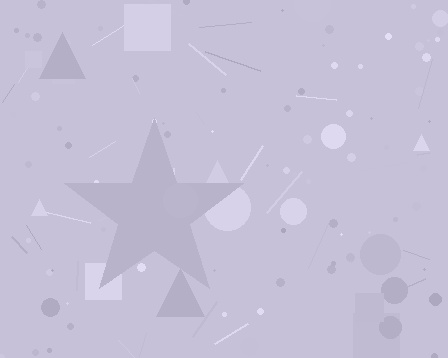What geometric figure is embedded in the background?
A star is embedded in the background.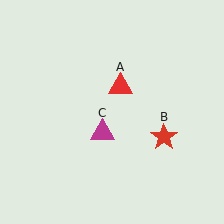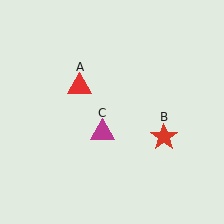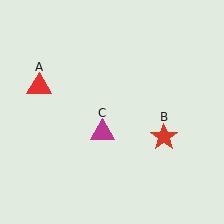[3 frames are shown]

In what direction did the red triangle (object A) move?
The red triangle (object A) moved left.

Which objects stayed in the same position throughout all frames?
Red star (object B) and magenta triangle (object C) remained stationary.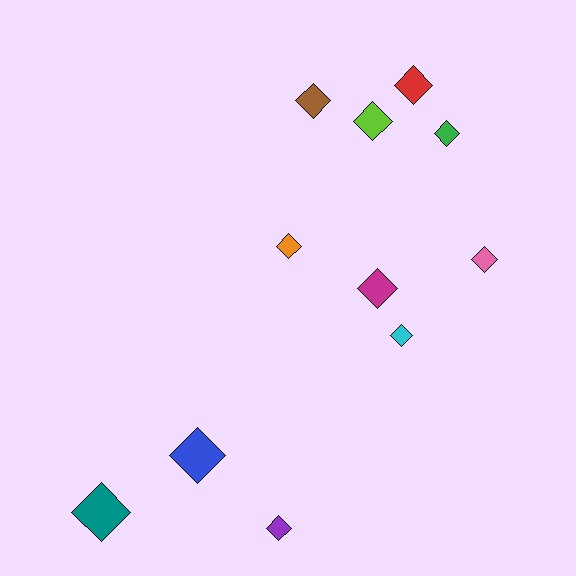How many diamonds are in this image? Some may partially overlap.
There are 11 diamonds.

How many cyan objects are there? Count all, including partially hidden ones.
There is 1 cyan object.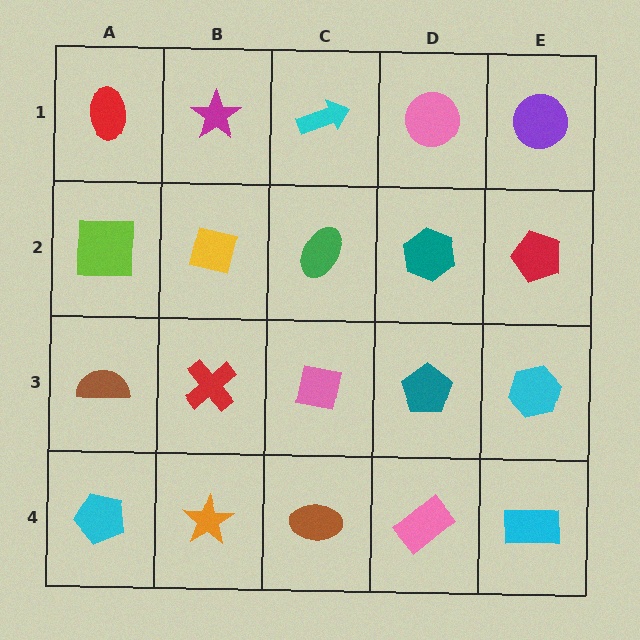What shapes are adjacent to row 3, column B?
A yellow square (row 2, column B), an orange star (row 4, column B), a brown semicircle (row 3, column A), a pink square (row 3, column C).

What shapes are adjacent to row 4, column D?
A teal pentagon (row 3, column D), a brown ellipse (row 4, column C), a cyan rectangle (row 4, column E).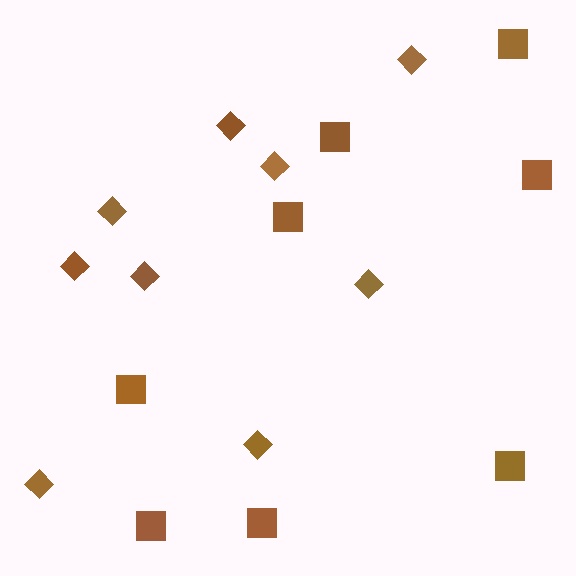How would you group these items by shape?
There are 2 groups: one group of squares (8) and one group of diamonds (9).